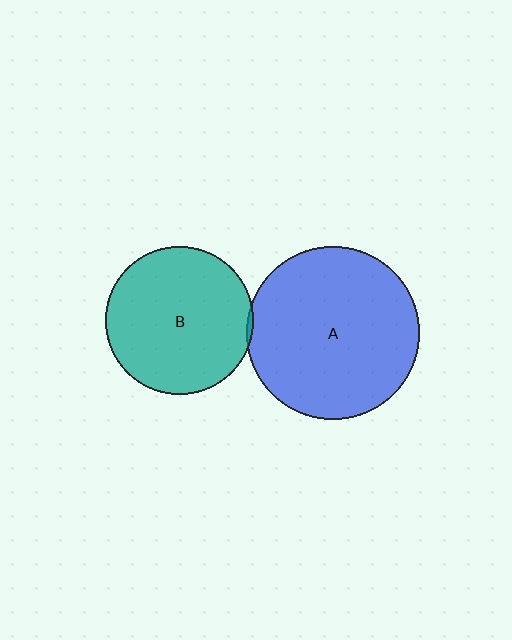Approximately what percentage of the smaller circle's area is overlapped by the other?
Approximately 5%.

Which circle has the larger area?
Circle A (blue).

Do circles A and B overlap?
Yes.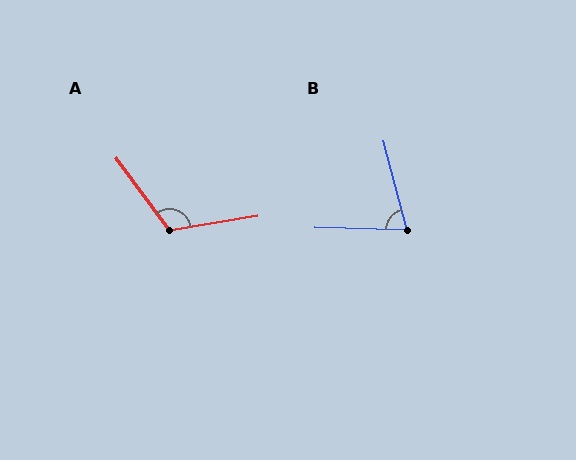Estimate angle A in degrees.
Approximately 118 degrees.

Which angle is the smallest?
B, at approximately 74 degrees.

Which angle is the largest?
A, at approximately 118 degrees.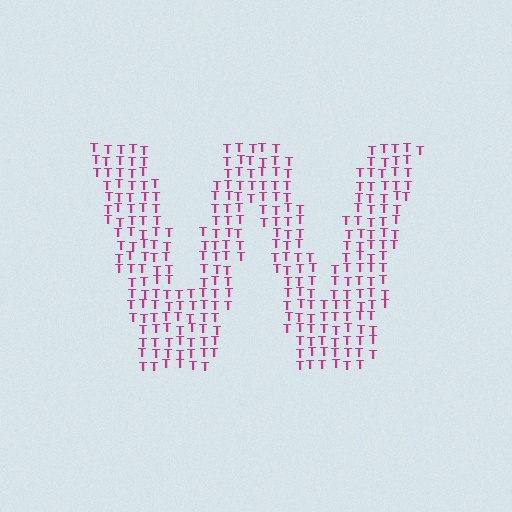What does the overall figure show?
The overall figure shows the letter W.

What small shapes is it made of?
It is made of small letter T's.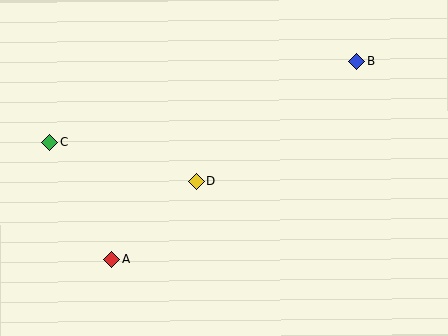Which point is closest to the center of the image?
Point D at (196, 181) is closest to the center.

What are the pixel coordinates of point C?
Point C is at (49, 142).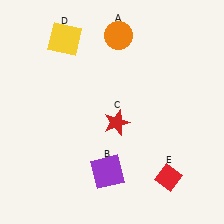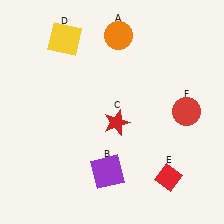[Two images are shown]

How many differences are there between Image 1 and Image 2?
There is 1 difference between the two images.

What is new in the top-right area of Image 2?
A red circle (F) was added in the top-right area of Image 2.